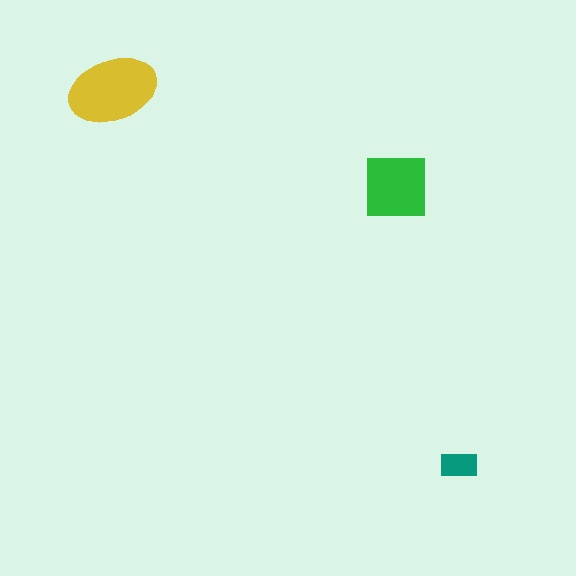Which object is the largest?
The yellow ellipse.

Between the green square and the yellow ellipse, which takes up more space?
The yellow ellipse.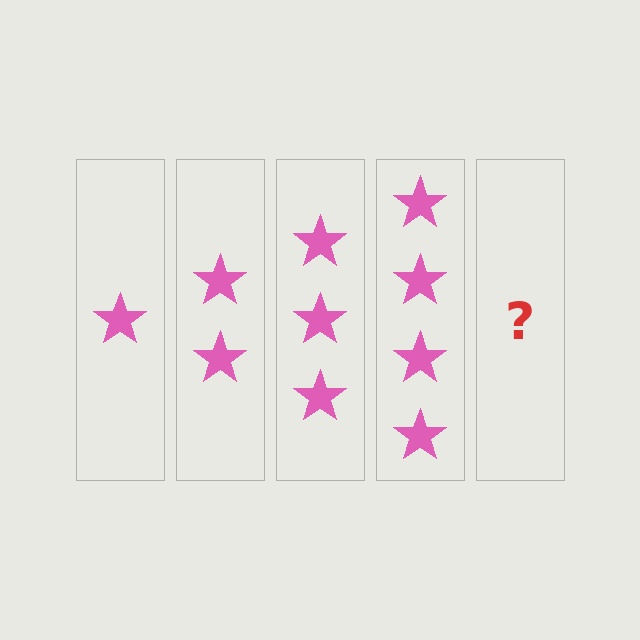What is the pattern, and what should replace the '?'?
The pattern is that each step adds one more star. The '?' should be 5 stars.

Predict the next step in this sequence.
The next step is 5 stars.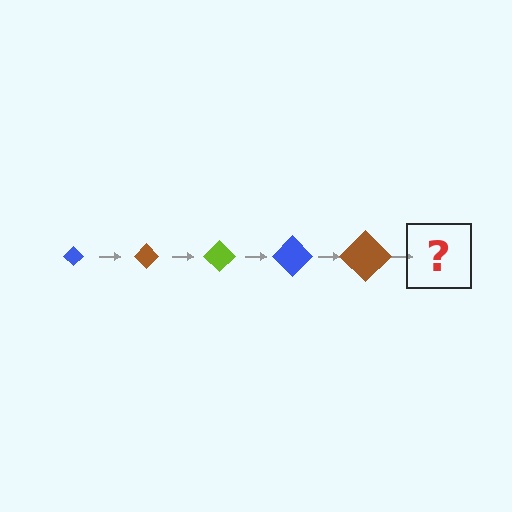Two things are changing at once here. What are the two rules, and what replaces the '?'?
The two rules are that the diamond grows larger each step and the color cycles through blue, brown, and lime. The '?' should be a lime diamond, larger than the previous one.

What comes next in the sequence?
The next element should be a lime diamond, larger than the previous one.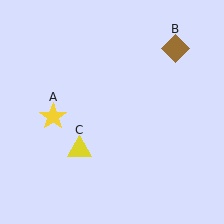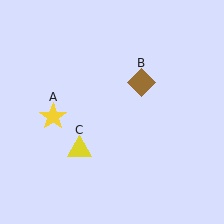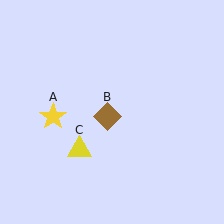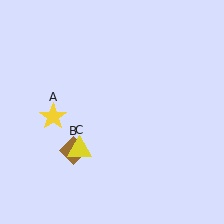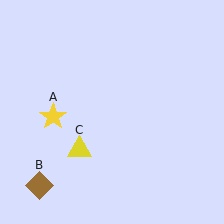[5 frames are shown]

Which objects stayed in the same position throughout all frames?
Yellow star (object A) and yellow triangle (object C) remained stationary.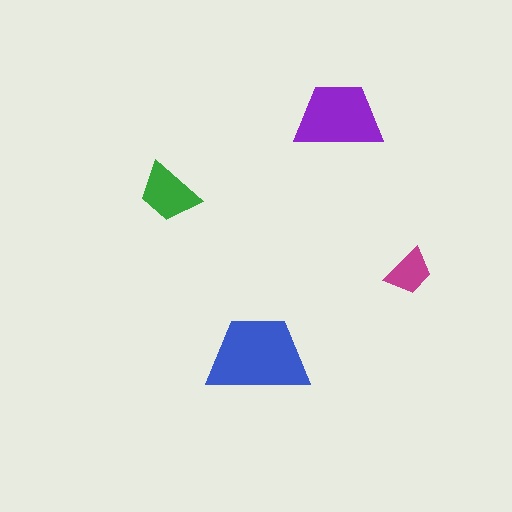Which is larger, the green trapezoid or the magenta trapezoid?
The green one.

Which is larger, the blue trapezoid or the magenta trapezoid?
The blue one.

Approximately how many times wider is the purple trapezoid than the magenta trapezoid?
About 2 times wider.